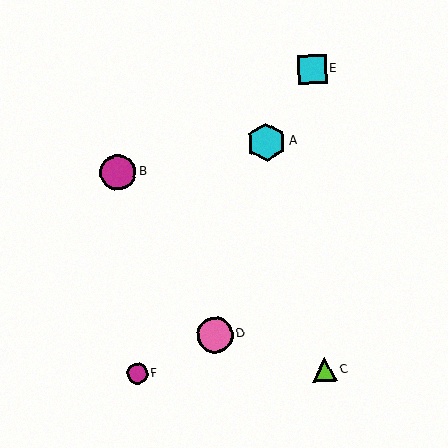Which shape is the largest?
The cyan hexagon (labeled A) is the largest.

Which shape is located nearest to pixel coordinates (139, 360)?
The magenta circle (labeled F) at (138, 373) is nearest to that location.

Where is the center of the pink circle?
The center of the pink circle is at (215, 335).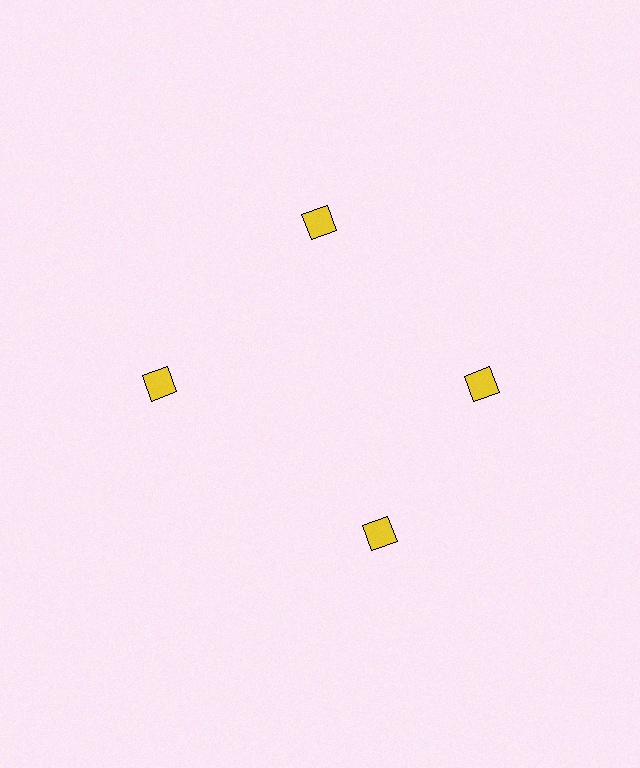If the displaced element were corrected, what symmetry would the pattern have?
It would have 4-fold rotational symmetry — the pattern would map onto itself every 90 degrees.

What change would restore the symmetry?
The symmetry would be restored by rotating it back into even spacing with its neighbors so that all 4 squares sit at equal angles and equal distance from the center.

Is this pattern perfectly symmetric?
No. The 4 yellow squares are arranged in a ring, but one element near the 6 o'clock position is rotated out of alignment along the ring, breaking the 4-fold rotational symmetry.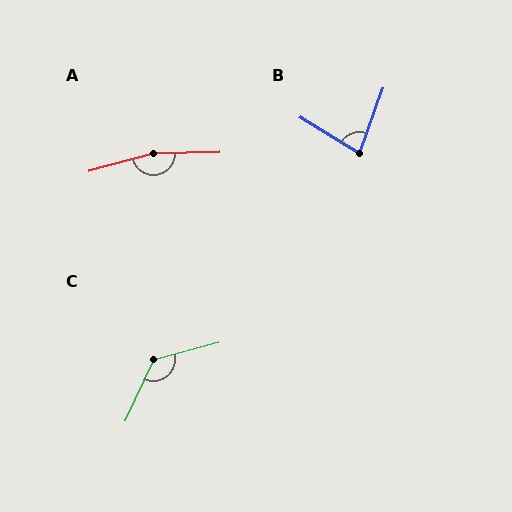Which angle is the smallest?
B, at approximately 78 degrees.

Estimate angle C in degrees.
Approximately 130 degrees.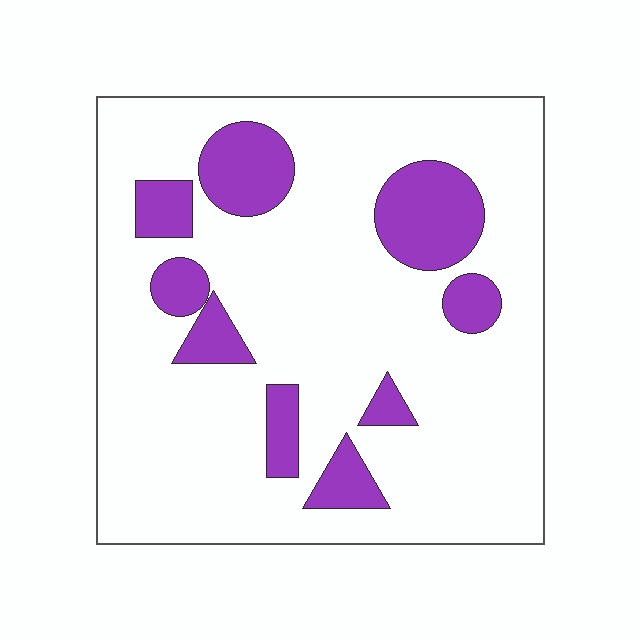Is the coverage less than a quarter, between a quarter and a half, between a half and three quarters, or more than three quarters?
Less than a quarter.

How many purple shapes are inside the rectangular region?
9.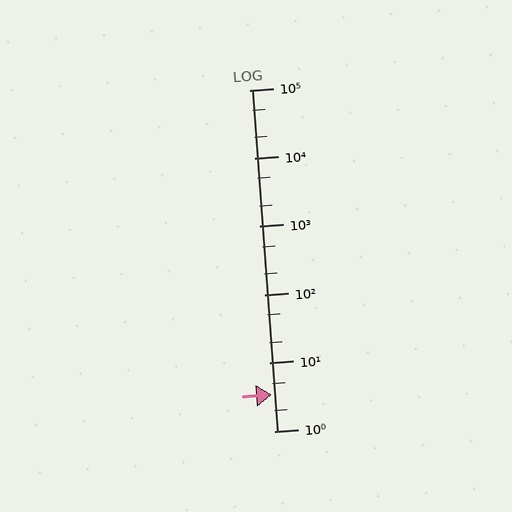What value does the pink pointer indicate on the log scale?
The pointer indicates approximately 3.4.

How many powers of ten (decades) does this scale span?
The scale spans 5 decades, from 1 to 100000.